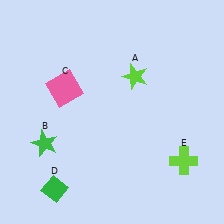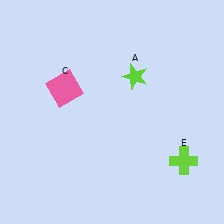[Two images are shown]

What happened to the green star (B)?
The green star (B) was removed in Image 2. It was in the bottom-left area of Image 1.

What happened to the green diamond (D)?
The green diamond (D) was removed in Image 2. It was in the bottom-left area of Image 1.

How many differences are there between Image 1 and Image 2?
There are 2 differences between the two images.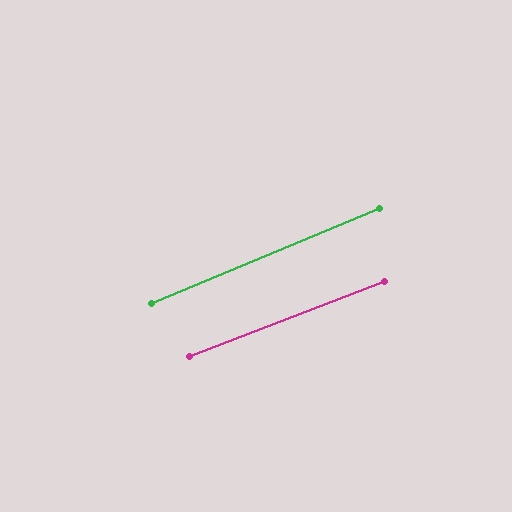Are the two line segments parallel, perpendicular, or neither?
Parallel — their directions differ by only 1.3°.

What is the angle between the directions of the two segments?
Approximately 1 degree.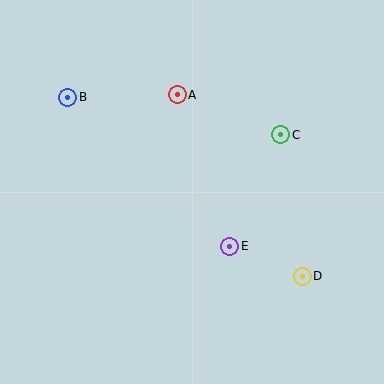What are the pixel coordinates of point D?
Point D is at (302, 276).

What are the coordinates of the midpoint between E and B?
The midpoint between E and B is at (149, 172).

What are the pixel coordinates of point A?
Point A is at (177, 95).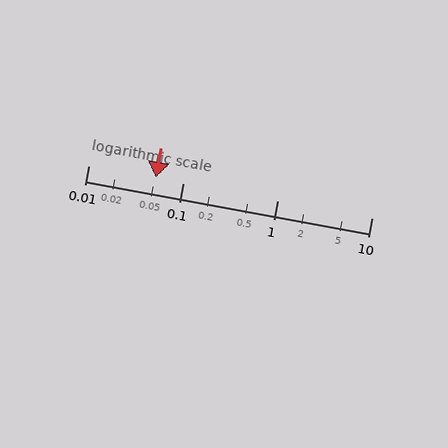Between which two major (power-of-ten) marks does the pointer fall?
The pointer is between 0.01 and 0.1.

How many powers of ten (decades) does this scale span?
The scale spans 3 decades, from 0.01 to 10.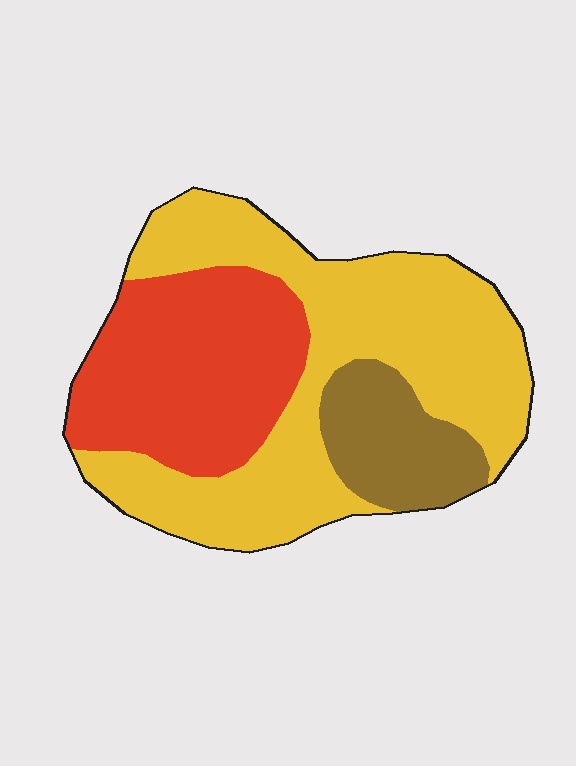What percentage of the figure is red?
Red takes up about one third (1/3) of the figure.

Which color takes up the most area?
Yellow, at roughly 55%.